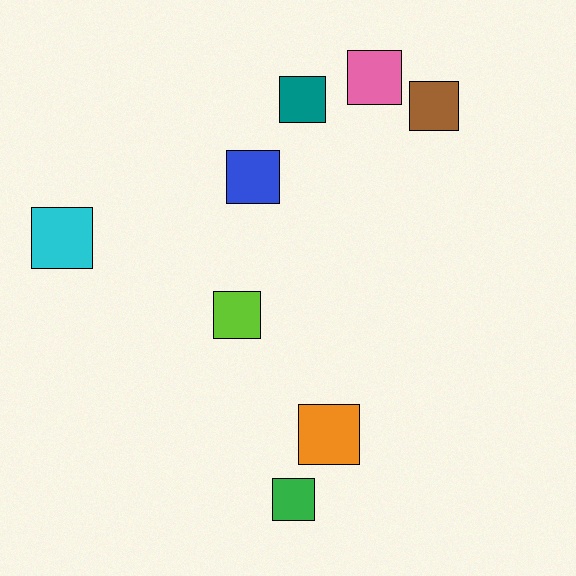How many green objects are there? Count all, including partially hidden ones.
There is 1 green object.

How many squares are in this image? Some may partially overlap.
There are 8 squares.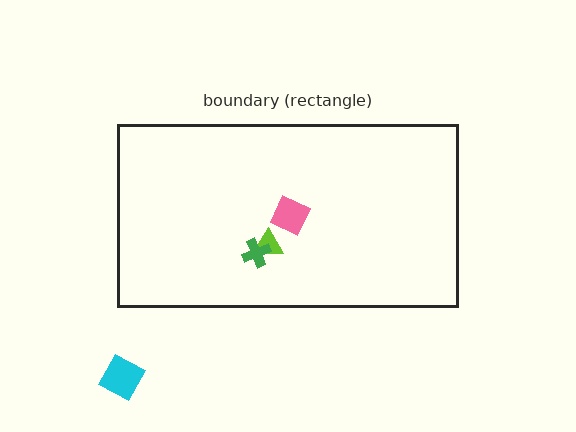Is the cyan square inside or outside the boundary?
Outside.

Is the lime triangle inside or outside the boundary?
Inside.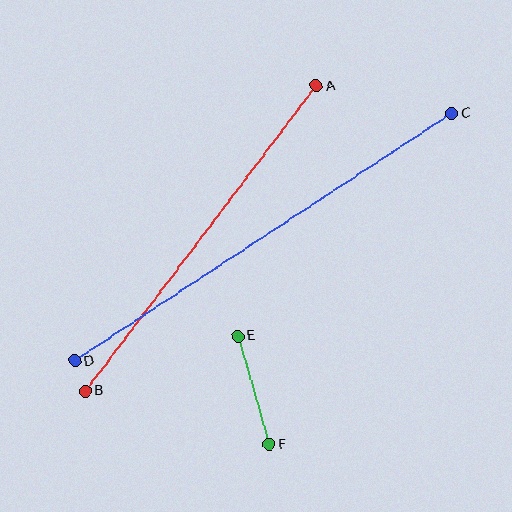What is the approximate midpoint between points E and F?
The midpoint is at approximately (253, 390) pixels.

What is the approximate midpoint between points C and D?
The midpoint is at approximately (263, 237) pixels.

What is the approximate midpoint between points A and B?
The midpoint is at approximately (201, 239) pixels.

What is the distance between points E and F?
The distance is approximately 112 pixels.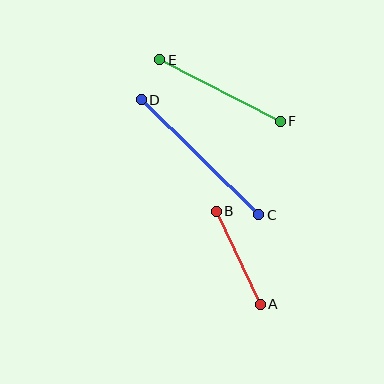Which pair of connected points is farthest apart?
Points C and D are farthest apart.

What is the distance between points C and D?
The distance is approximately 164 pixels.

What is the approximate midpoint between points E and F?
The midpoint is at approximately (220, 91) pixels.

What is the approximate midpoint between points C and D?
The midpoint is at approximately (200, 157) pixels.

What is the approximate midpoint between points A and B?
The midpoint is at approximately (238, 258) pixels.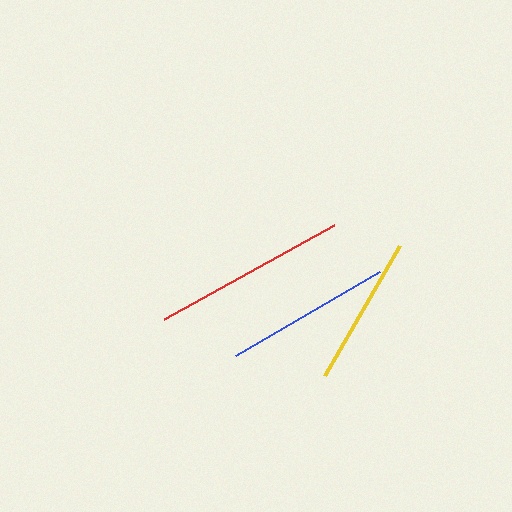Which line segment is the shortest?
The yellow line is the shortest at approximately 150 pixels.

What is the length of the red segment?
The red segment is approximately 195 pixels long.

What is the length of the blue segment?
The blue segment is approximately 167 pixels long.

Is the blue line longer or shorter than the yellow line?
The blue line is longer than the yellow line.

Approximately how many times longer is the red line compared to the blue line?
The red line is approximately 1.2 times the length of the blue line.